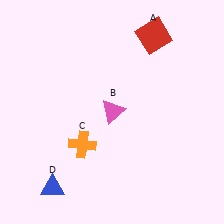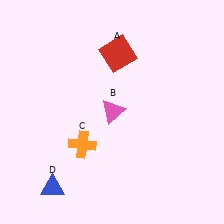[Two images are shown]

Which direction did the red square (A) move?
The red square (A) moved left.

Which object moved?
The red square (A) moved left.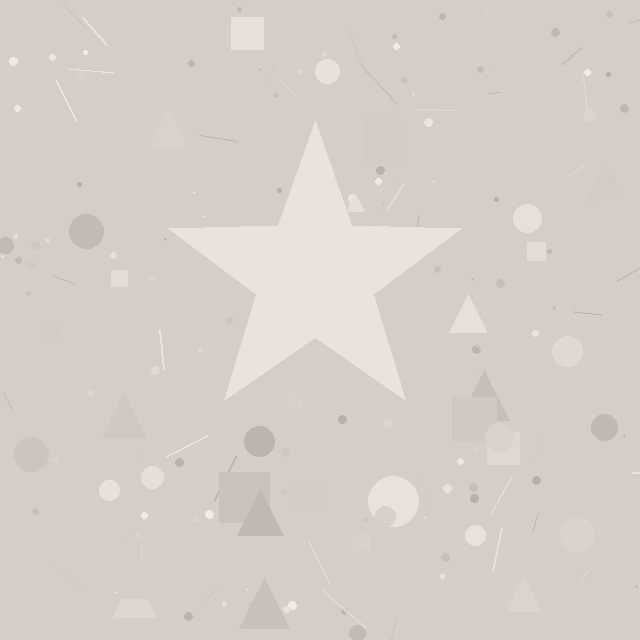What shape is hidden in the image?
A star is hidden in the image.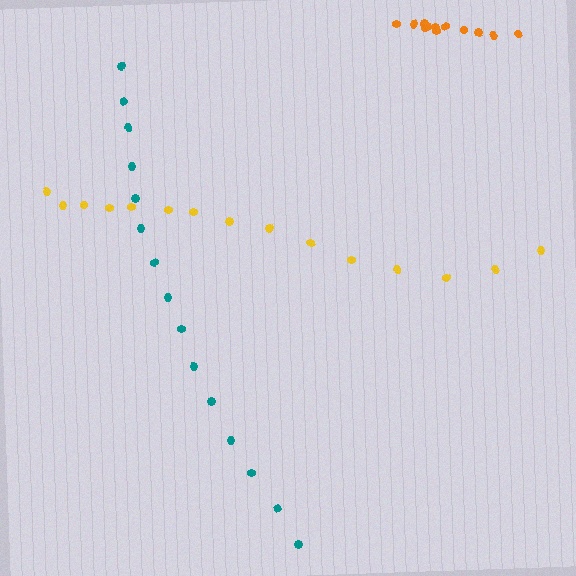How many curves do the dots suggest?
There are 3 distinct paths.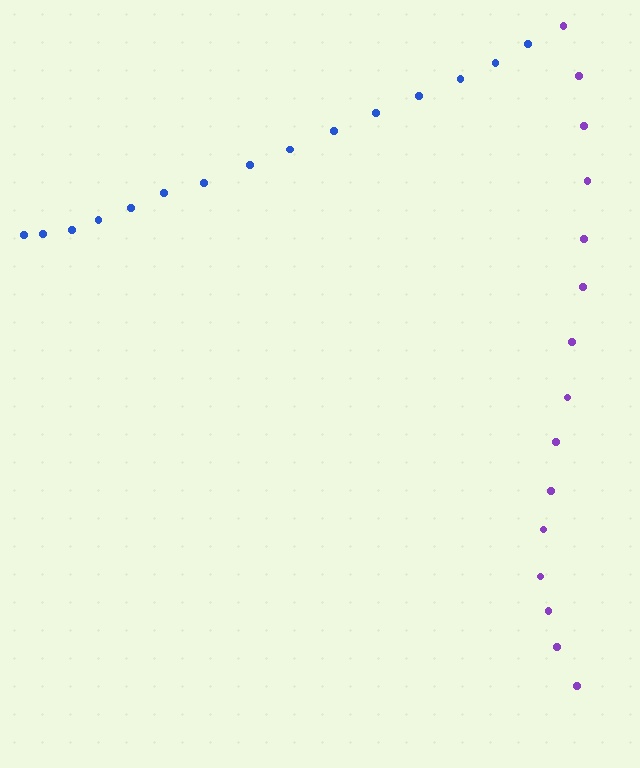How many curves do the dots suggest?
There are 2 distinct paths.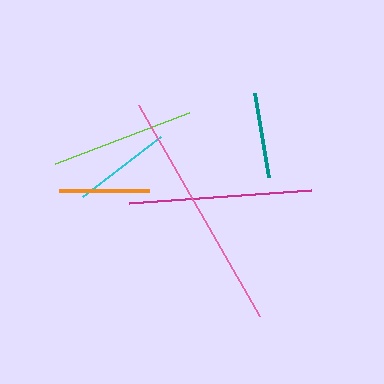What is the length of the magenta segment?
The magenta segment is approximately 183 pixels long.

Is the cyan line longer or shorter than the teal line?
The cyan line is longer than the teal line.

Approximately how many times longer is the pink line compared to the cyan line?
The pink line is approximately 2.5 times the length of the cyan line.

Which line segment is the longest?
The pink line is the longest at approximately 243 pixels.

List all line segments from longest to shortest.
From longest to shortest: pink, magenta, lime, cyan, orange, teal.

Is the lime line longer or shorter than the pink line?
The pink line is longer than the lime line.